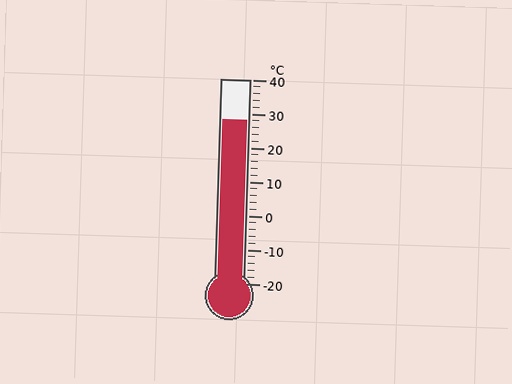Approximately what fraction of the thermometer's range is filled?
The thermometer is filled to approximately 80% of its range.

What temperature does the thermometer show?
The thermometer shows approximately 28°C.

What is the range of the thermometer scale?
The thermometer scale ranges from -20°C to 40°C.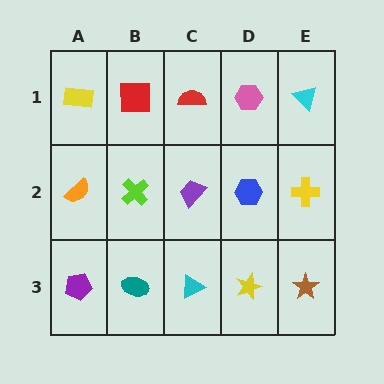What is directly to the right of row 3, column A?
A teal ellipse.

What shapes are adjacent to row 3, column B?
A lime cross (row 2, column B), a purple pentagon (row 3, column A), a cyan triangle (row 3, column C).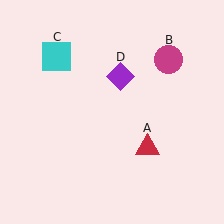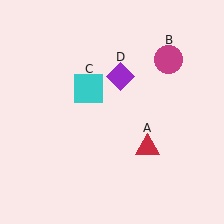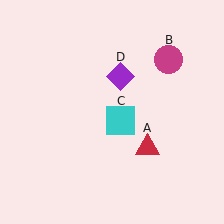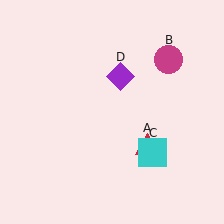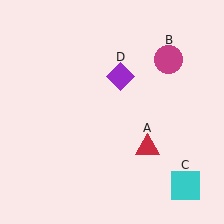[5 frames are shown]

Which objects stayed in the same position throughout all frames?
Red triangle (object A) and magenta circle (object B) and purple diamond (object D) remained stationary.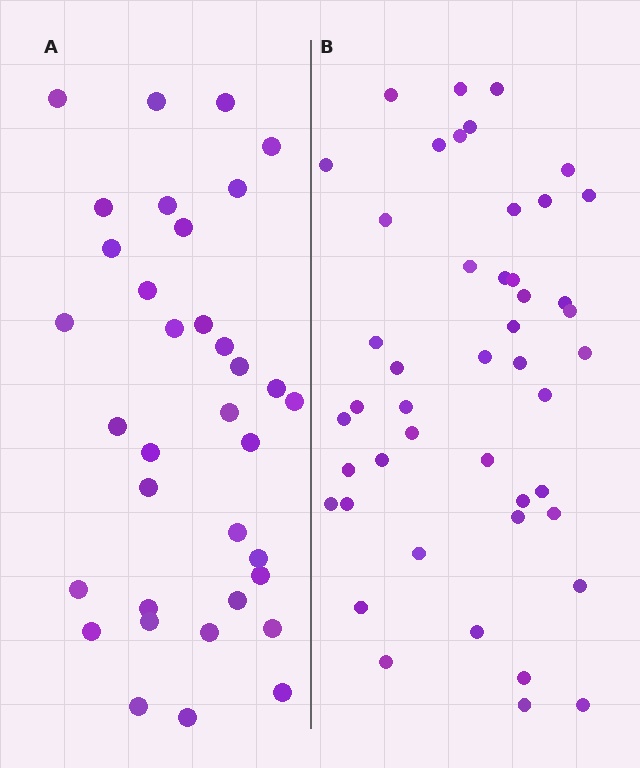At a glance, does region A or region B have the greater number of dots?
Region B (the right region) has more dots.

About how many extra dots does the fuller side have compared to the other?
Region B has roughly 12 or so more dots than region A.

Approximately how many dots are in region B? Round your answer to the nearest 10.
About 50 dots. (The exact count is 46, which rounds to 50.)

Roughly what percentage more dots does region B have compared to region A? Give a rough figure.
About 30% more.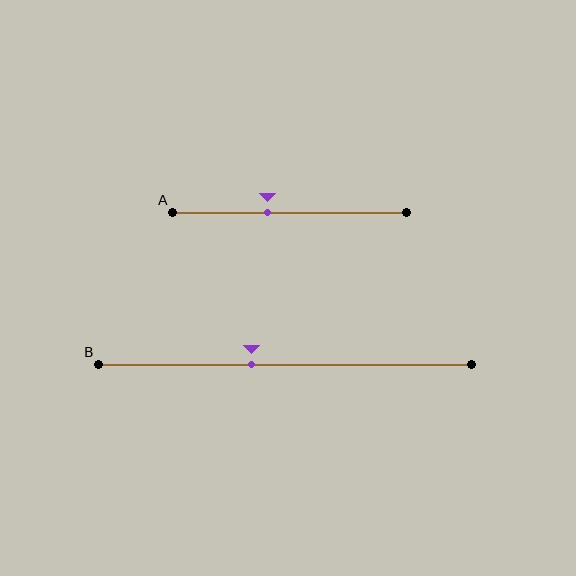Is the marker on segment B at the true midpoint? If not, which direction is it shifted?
No, the marker on segment B is shifted to the left by about 9% of the segment length.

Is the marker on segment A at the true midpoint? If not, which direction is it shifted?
No, the marker on segment A is shifted to the left by about 10% of the segment length.